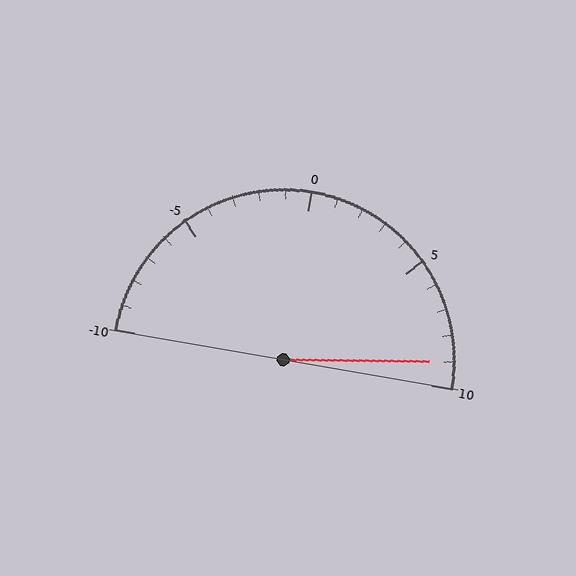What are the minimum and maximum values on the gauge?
The gauge ranges from -10 to 10.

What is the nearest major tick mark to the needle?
The nearest major tick mark is 10.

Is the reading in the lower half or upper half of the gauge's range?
The reading is in the upper half of the range (-10 to 10).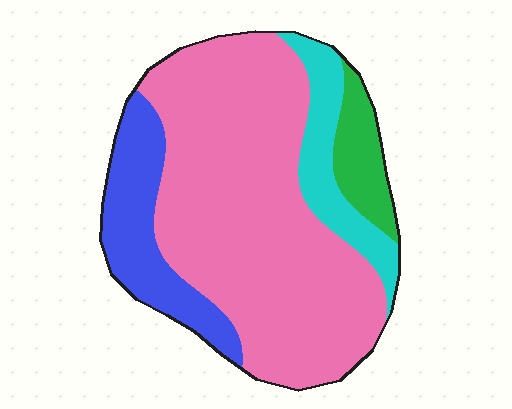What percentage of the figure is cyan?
Cyan covers 11% of the figure.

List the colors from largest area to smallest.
From largest to smallest: pink, blue, cyan, green.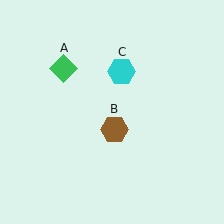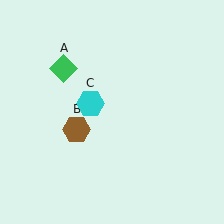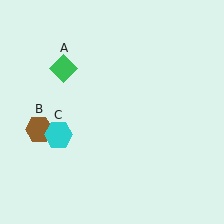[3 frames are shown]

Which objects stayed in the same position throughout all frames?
Green diamond (object A) remained stationary.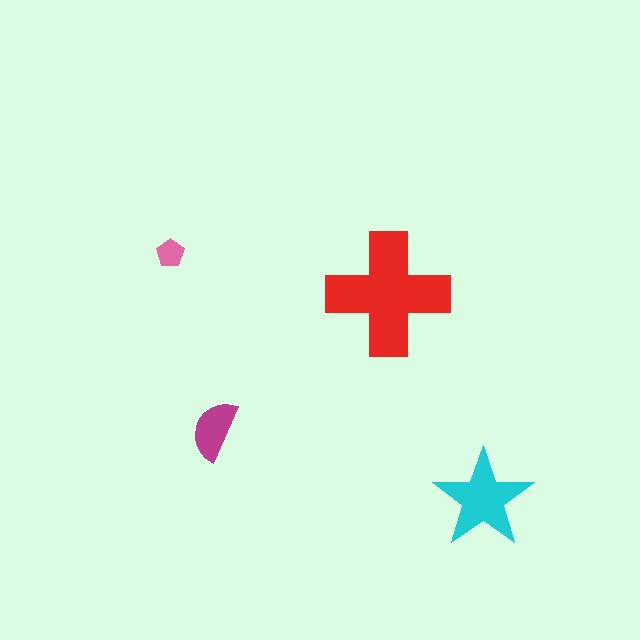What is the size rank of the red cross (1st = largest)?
1st.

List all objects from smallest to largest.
The pink pentagon, the magenta semicircle, the cyan star, the red cross.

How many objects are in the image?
There are 4 objects in the image.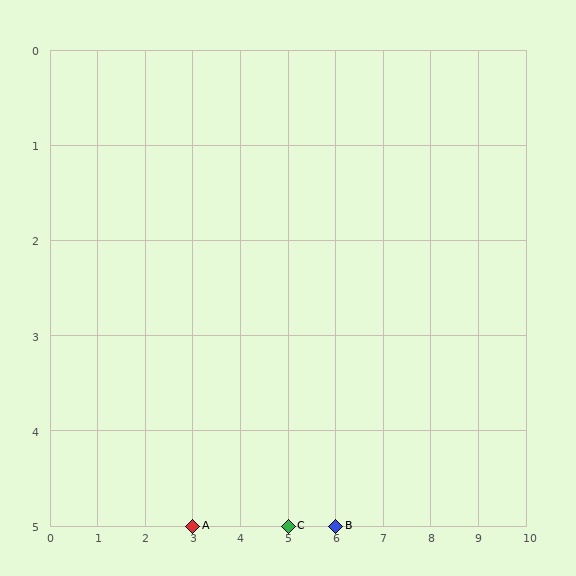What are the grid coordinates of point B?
Point B is at grid coordinates (6, 5).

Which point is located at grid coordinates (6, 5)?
Point B is at (6, 5).